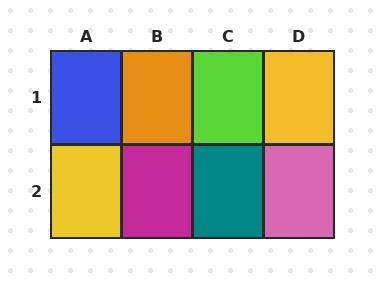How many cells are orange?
1 cell is orange.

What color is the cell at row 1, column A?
Blue.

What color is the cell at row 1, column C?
Lime.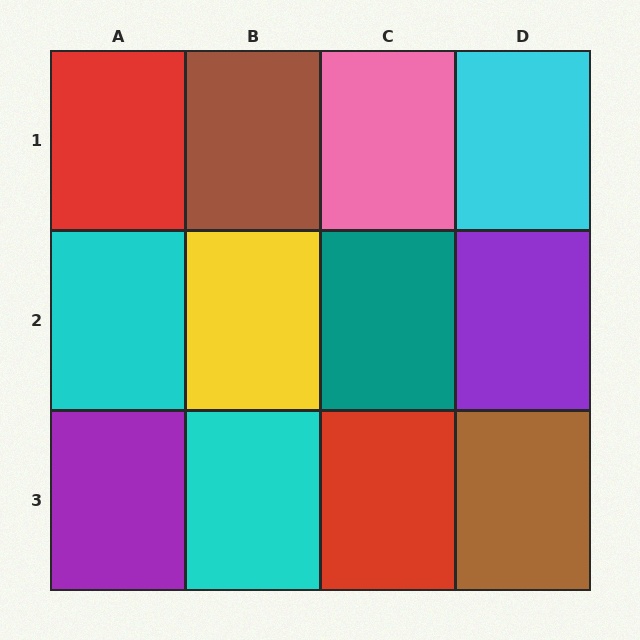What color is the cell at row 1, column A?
Red.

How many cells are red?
2 cells are red.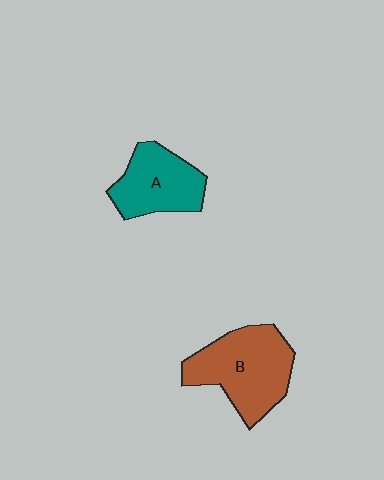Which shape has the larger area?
Shape B (brown).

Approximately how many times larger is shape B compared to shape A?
Approximately 1.3 times.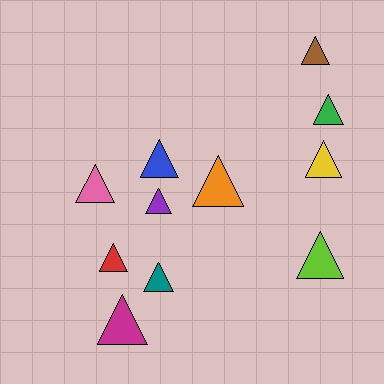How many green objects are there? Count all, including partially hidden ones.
There is 1 green object.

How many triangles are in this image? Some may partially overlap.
There are 11 triangles.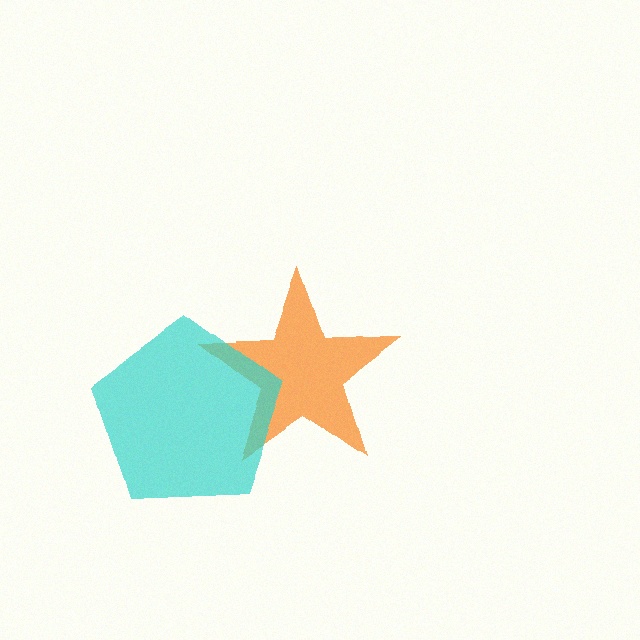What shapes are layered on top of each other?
The layered shapes are: an orange star, a cyan pentagon.